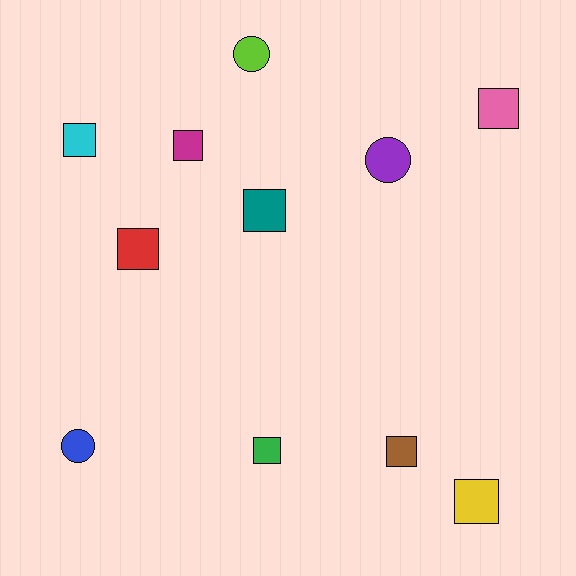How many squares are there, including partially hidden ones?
There are 8 squares.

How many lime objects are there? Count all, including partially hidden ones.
There is 1 lime object.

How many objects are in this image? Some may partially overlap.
There are 11 objects.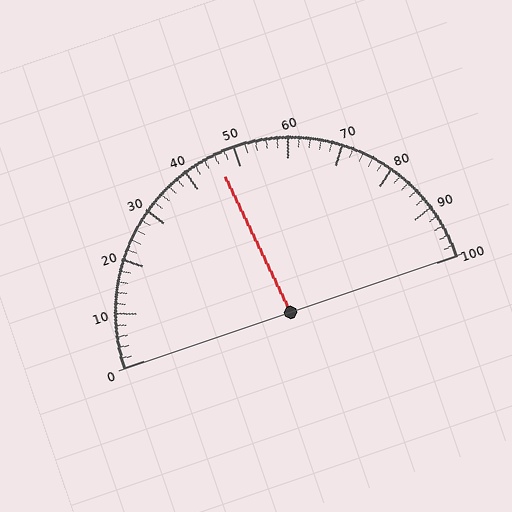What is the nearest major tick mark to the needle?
The nearest major tick mark is 50.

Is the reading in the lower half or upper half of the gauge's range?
The reading is in the lower half of the range (0 to 100).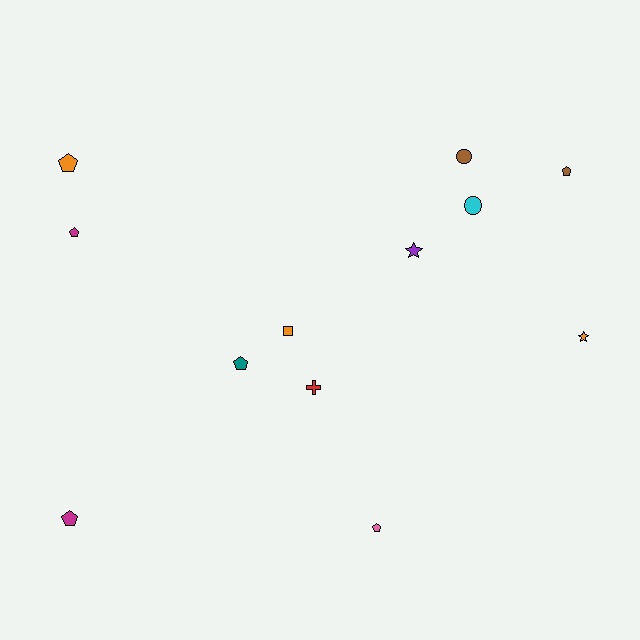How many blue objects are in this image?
There are no blue objects.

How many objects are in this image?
There are 12 objects.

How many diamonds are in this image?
There are no diamonds.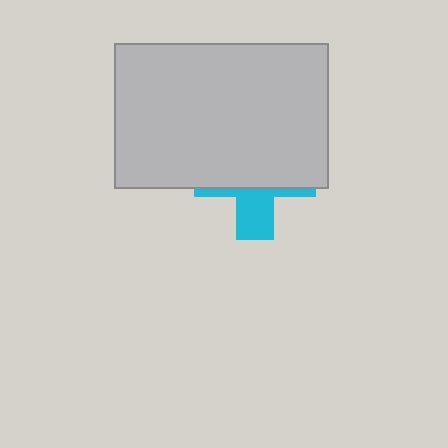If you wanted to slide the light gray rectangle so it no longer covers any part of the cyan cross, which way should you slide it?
Slide it up — that is the most direct way to separate the two shapes.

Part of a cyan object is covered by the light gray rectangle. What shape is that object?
It is a cross.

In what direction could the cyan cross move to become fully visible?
The cyan cross could move down. That would shift it out from behind the light gray rectangle entirely.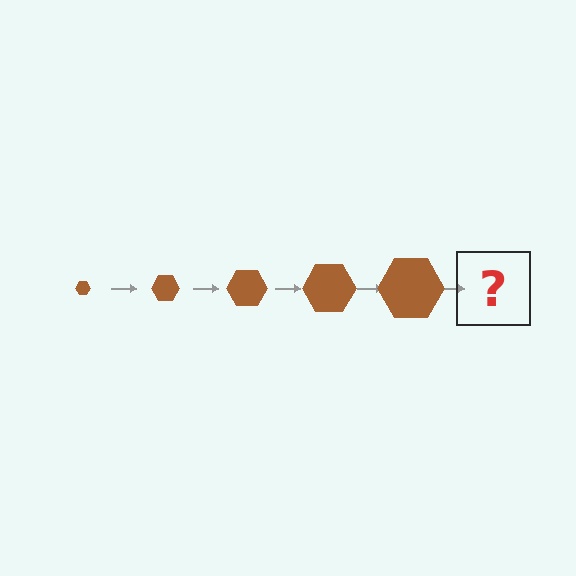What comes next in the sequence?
The next element should be a brown hexagon, larger than the previous one.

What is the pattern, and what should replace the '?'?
The pattern is that the hexagon gets progressively larger each step. The '?' should be a brown hexagon, larger than the previous one.